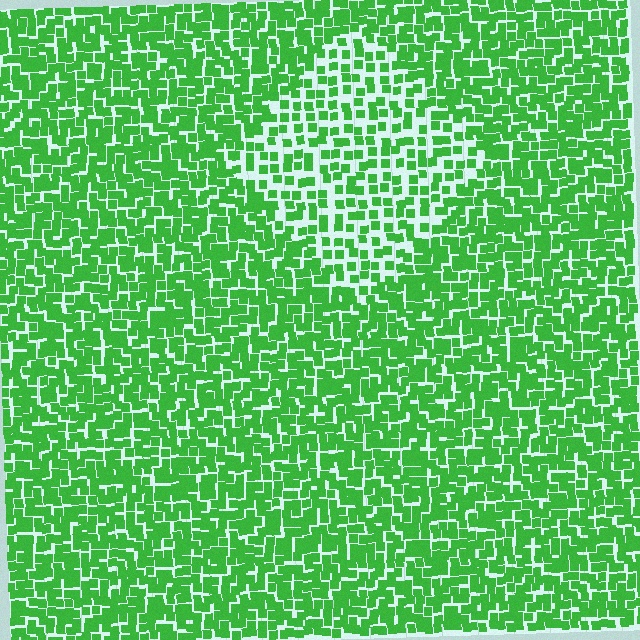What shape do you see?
I see a diamond.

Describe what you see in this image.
The image contains small green elements arranged at two different densities. A diamond-shaped region is visible where the elements are less densely packed than the surrounding area.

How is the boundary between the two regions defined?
The boundary is defined by a change in element density (approximately 1.8x ratio). All elements are the same color, size, and shape.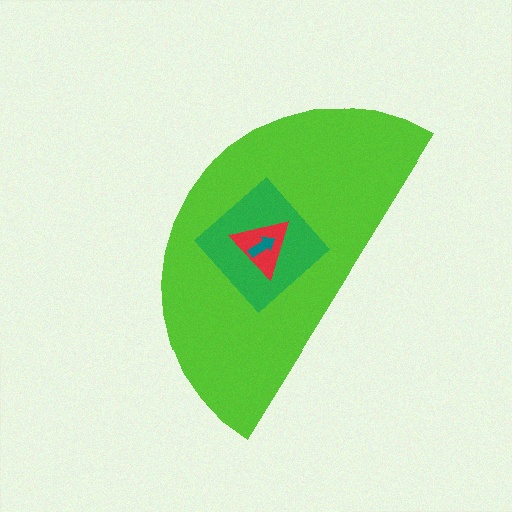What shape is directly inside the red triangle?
The teal arrow.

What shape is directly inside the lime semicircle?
The green diamond.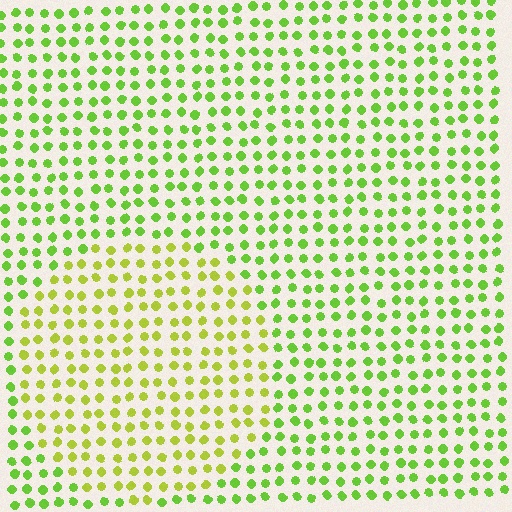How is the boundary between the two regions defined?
The boundary is defined purely by a slight shift in hue (about 27 degrees). Spacing, size, and orientation are identical on both sides.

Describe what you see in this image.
The image is filled with small lime elements in a uniform arrangement. A circle-shaped region is visible where the elements are tinted to a slightly different hue, forming a subtle color boundary.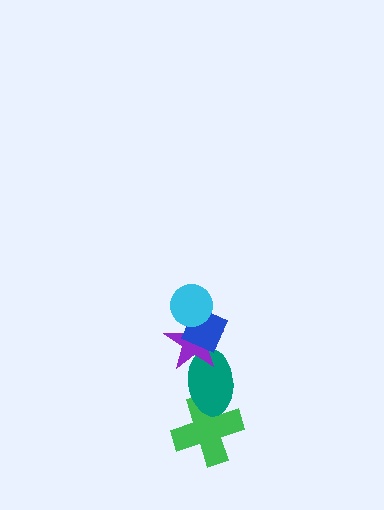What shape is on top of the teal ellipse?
The purple star is on top of the teal ellipse.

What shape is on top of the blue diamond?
The cyan circle is on top of the blue diamond.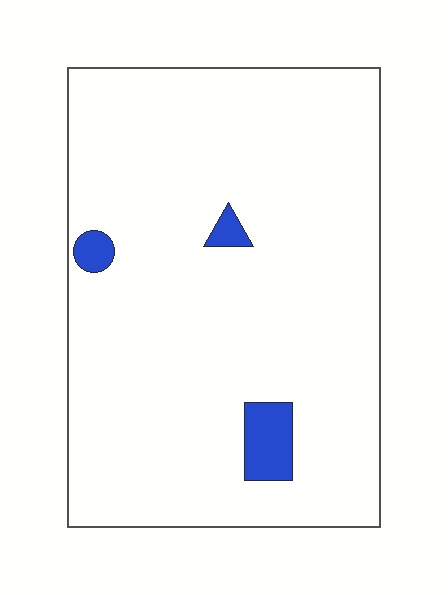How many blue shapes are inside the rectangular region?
3.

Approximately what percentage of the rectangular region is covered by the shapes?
Approximately 5%.